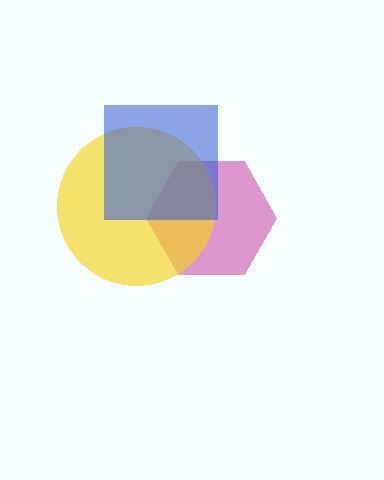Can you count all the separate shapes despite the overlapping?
Yes, there are 3 separate shapes.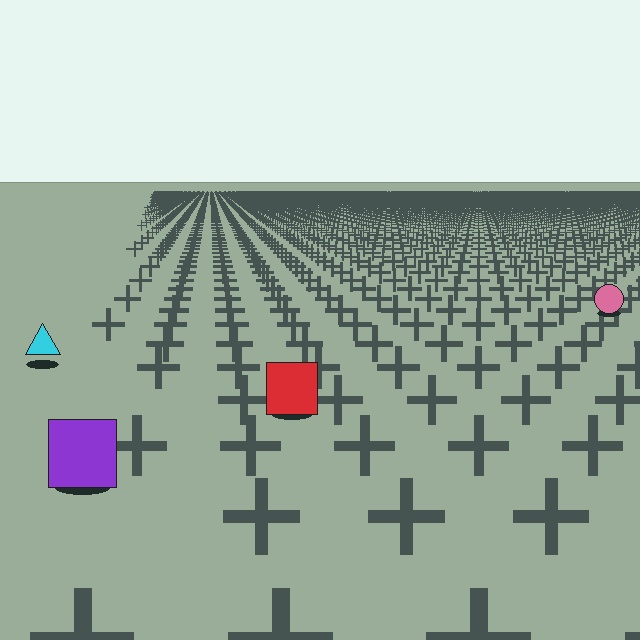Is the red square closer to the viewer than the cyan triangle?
Yes. The red square is closer — you can tell from the texture gradient: the ground texture is coarser near it.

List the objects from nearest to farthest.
From nearest to farthest: the purple square, the red square, the cyan triangle, the pink circle.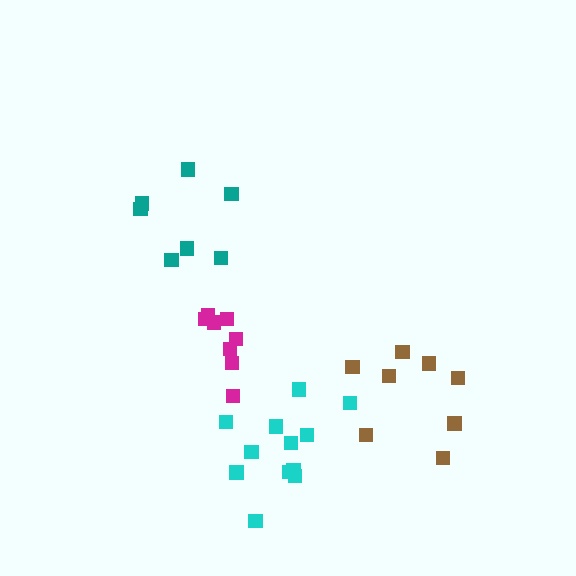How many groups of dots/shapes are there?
There are 4 groups.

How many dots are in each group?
Group 1: 8 dots, Group 2: 7 dots, Group 3: 12 dots, Group 4: 8 dots (35 total).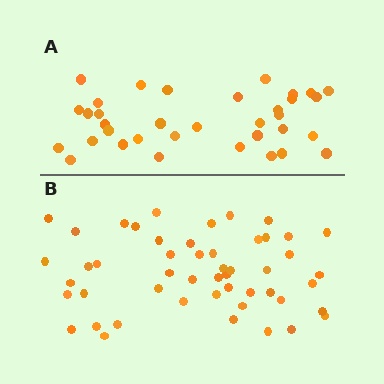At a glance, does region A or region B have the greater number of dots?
Region B (the bottom region) has more dots.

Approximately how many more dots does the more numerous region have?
Region B has approximately 15 more dots than region A.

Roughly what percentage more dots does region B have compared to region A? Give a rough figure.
About 45% more.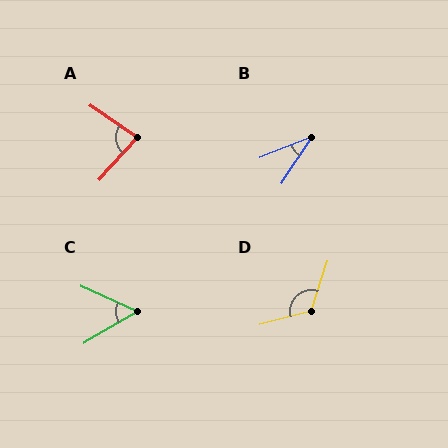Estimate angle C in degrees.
Approximately 54 degrees.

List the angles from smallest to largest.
B (35°), C (54°), A (82°), D (123°).